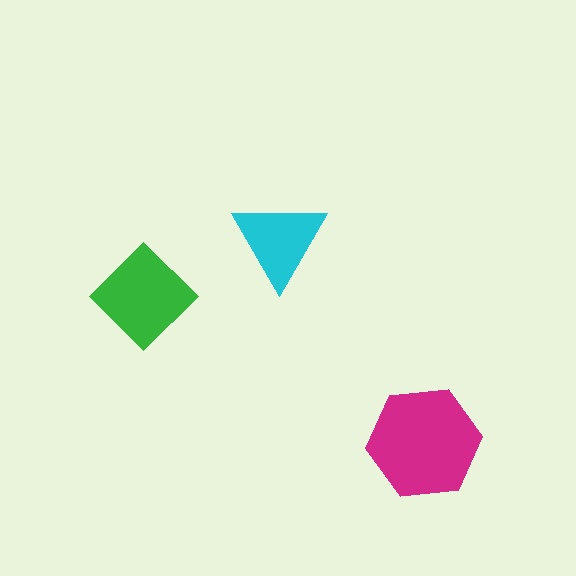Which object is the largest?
The magenta hexagon.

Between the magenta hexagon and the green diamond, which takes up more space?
The magenta hexagon.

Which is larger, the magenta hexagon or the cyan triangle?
The magenta hexagon.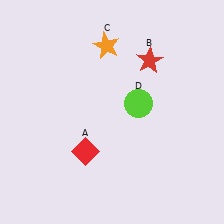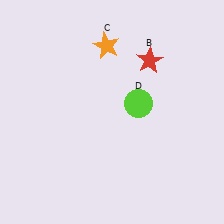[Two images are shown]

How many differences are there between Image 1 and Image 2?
There is 1 difference between the two images.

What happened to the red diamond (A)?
The red diamond (A) was removed in Image 2. It was in the bottom-left area of Image 1.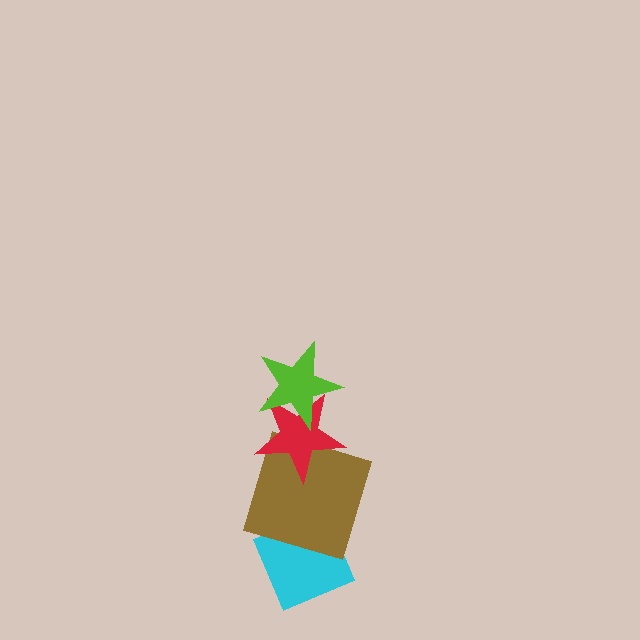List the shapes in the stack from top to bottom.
From top to bottom: the lime star, the red star, the brown square, the cyan diamond.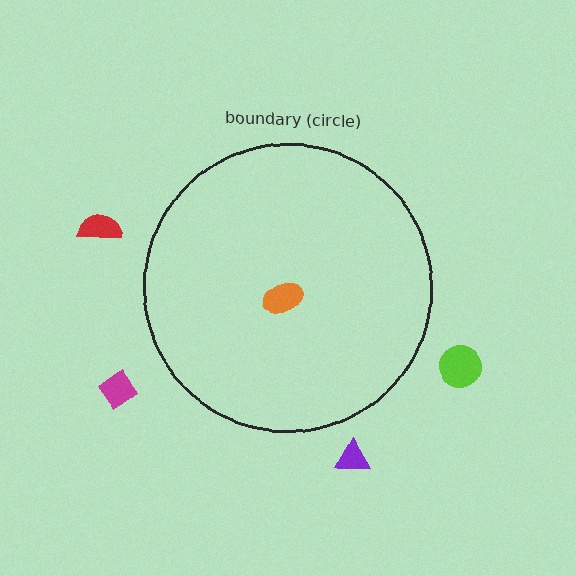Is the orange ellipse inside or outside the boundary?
Inside.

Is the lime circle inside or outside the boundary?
Outside.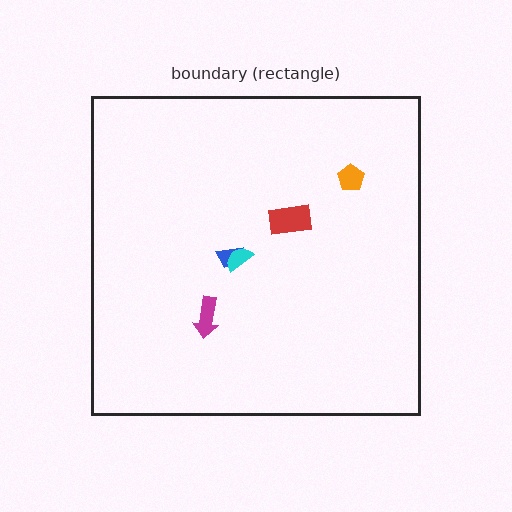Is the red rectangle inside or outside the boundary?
Inside.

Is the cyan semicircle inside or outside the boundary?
Inside.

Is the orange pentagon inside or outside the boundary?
Inside.